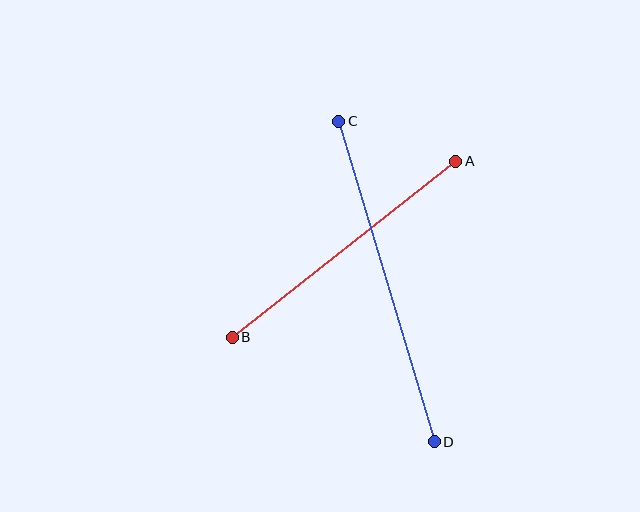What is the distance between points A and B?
The distance is approximately 284 pixels.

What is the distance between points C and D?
The distance is approximately 335 pixels.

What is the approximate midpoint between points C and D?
The midpoint is at approximately (386, 281) pixels.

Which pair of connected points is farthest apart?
Points C and D are farthest apart.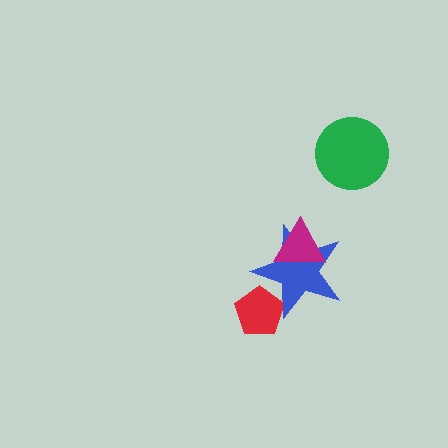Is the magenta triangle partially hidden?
No, no other shape covers it.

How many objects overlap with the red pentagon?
1 object overlaps with the red pentagon.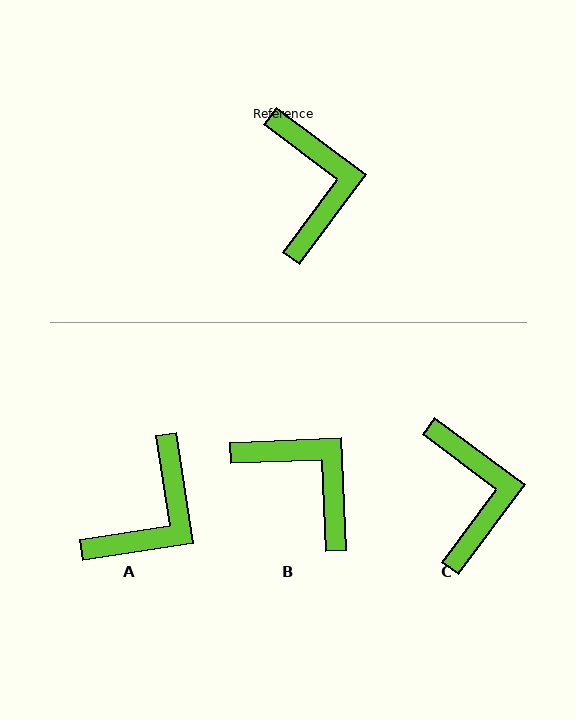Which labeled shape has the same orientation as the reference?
C.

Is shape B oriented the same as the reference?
No, it is off by about 39 degrees.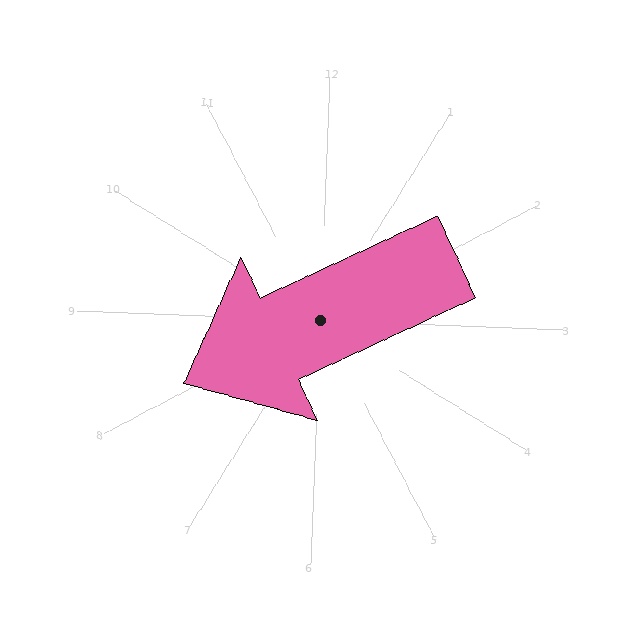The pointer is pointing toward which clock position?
Roughly 8 o'clock.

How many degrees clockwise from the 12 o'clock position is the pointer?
Approximately 243 degrees.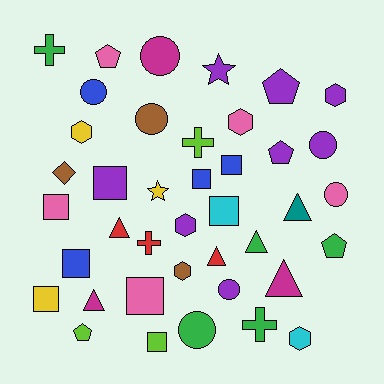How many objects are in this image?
There are 40 objects.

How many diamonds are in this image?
There is 1 diamond.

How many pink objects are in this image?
There are 5 pink objects.